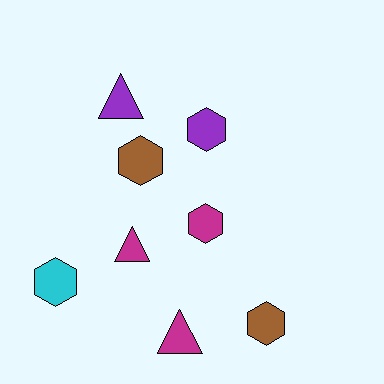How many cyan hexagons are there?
There is 1 cyan hexagon.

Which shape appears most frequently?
Hexagon, with 5 objects.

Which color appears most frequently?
Magenta, with 3 objects.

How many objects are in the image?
There are 8 objects.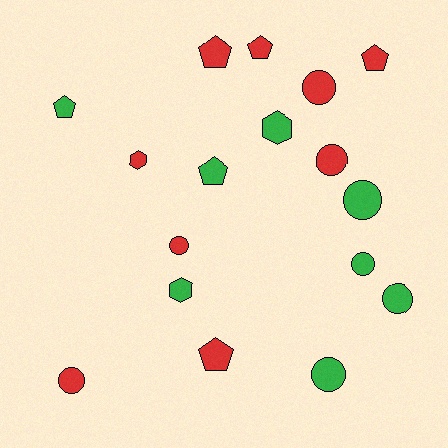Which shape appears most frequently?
Circle, with 8 objects.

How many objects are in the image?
There are 17 objects.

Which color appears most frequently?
Red, with 9 objects.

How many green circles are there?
There are 4 green circles.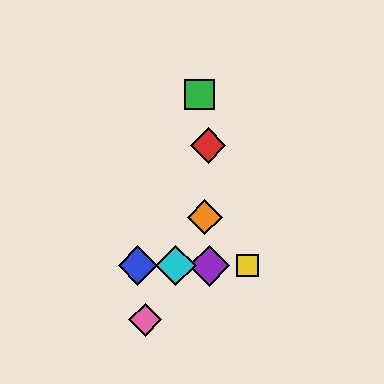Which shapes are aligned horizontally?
The blue diamond, the yellow square, the purple diamond, the cyan diamond are aligned horizontally.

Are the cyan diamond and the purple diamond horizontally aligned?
Yes, both are at y≈266.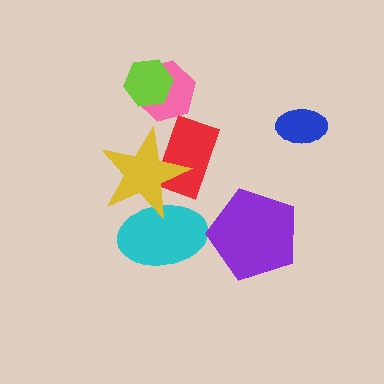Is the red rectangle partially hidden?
Yes, it is partially covered by another shape.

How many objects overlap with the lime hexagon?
1 object overlaps with the lime hexagon.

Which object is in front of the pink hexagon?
The lime hexagon is in front of the pink hexagon.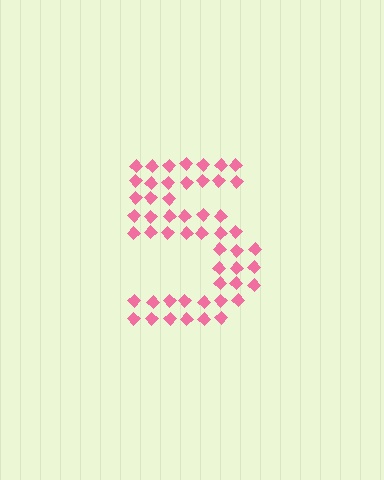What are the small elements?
The small elements are diamonds.